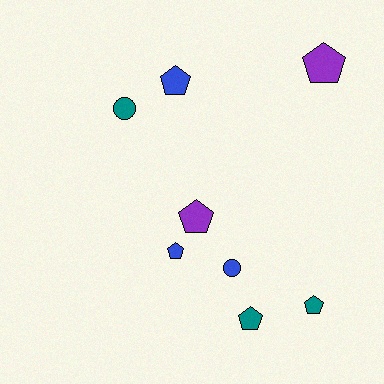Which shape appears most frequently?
Pentagon, with 6 objects.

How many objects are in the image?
There are 8 objects.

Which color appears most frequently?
Teal, with 3 objects.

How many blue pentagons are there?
There are 2 blue pentagons.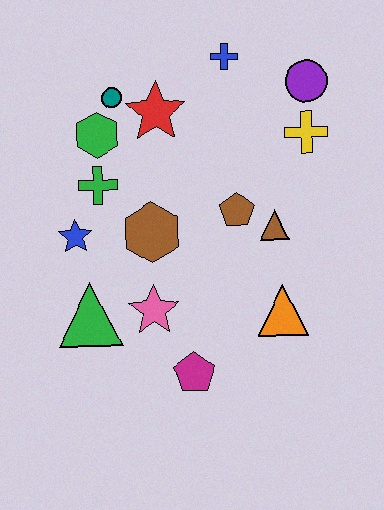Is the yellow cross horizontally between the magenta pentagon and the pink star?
No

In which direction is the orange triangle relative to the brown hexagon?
The orange triangle is to the right of the brown hexagon.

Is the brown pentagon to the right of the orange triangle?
No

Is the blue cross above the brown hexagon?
Yes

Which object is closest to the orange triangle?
The brown triangle is closest to the orange triangle.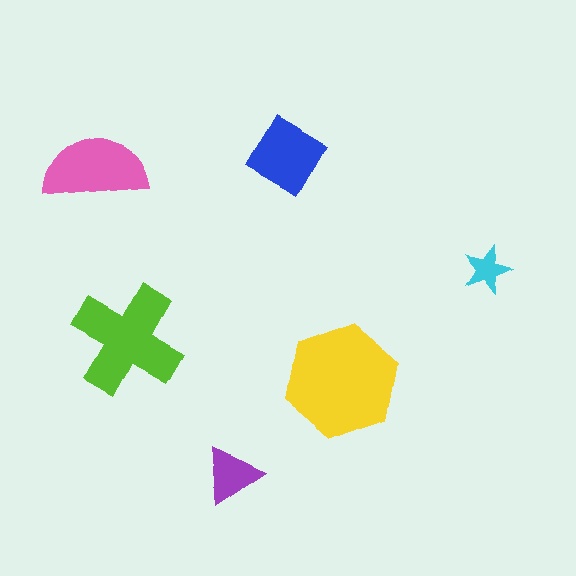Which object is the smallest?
The cyan star.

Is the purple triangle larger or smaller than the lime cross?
Smaller.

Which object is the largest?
The yellow hexagon.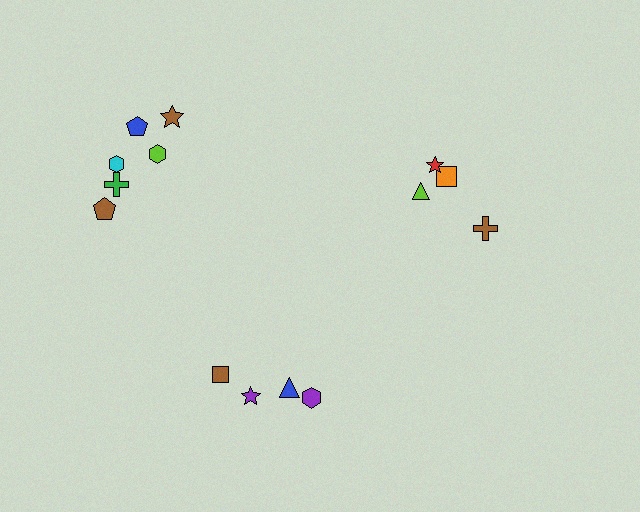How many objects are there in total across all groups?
There are 14 objects.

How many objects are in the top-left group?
There are 6 objects.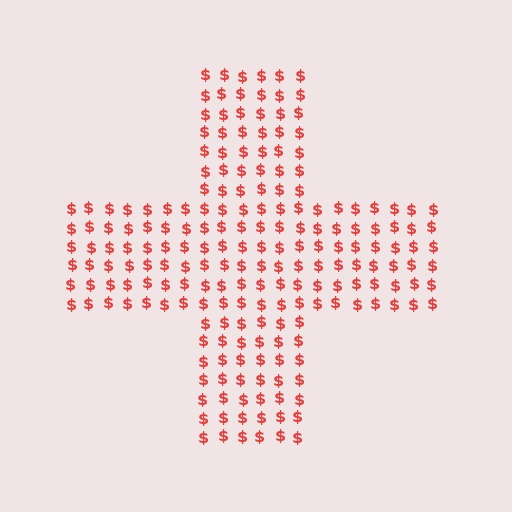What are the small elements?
The small elements are dollar signs.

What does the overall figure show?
The overall figure shows a cross.